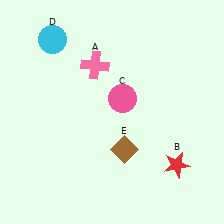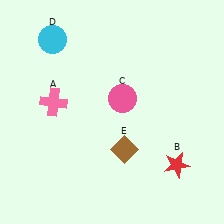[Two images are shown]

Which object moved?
The pink cross (A) moved left.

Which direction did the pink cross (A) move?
The pink cross (A) moved left.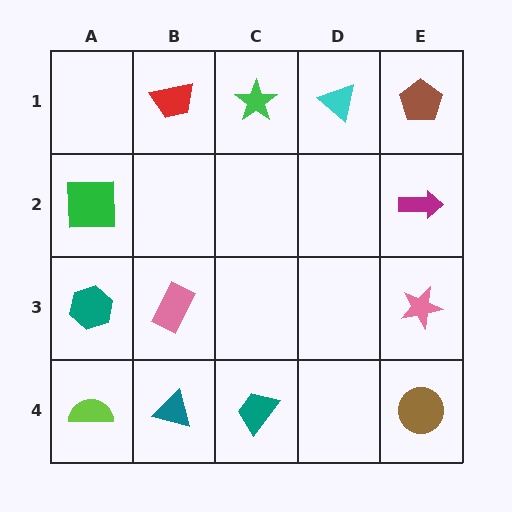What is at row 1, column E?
A brown pentagon.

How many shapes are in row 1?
4 shapes.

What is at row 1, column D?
A cyan triangle.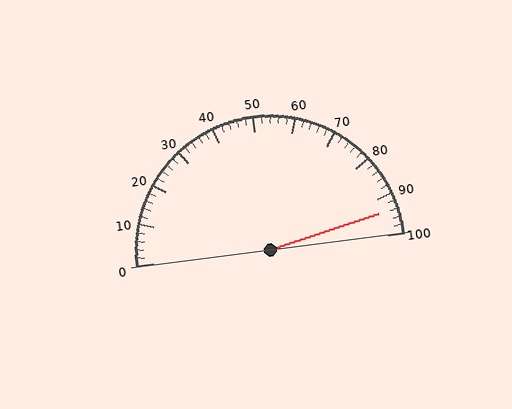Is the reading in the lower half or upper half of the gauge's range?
The reading is in the upper half of the range (0 to 100).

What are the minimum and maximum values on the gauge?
The gauge ranges from 0 to 100.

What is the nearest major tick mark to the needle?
The nearest major tick mark is 90.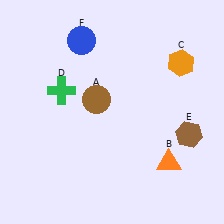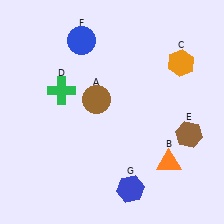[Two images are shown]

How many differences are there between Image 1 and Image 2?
There is 1 difference between the two images.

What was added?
A blue hexagon (G) was added in Image 2.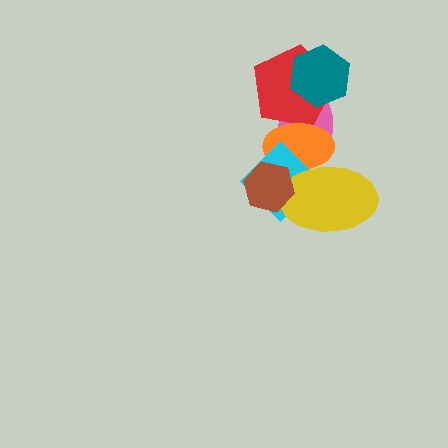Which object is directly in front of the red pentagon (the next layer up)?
The orange ellipse is directly in front of the red pentagon.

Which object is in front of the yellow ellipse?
The brown hexagon is in front of the yellow ellipse.